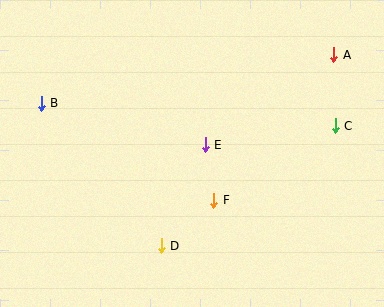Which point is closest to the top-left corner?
Point B is closest to the top-left corner.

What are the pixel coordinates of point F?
Point F is at (214, 200).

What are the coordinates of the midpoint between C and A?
The midpoint between C and A is at (334, 90).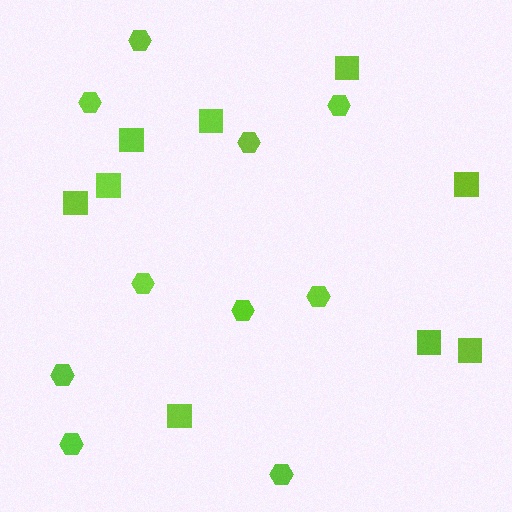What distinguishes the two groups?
There are 2 groups: one group of hexagons (10) and one group of squares (9).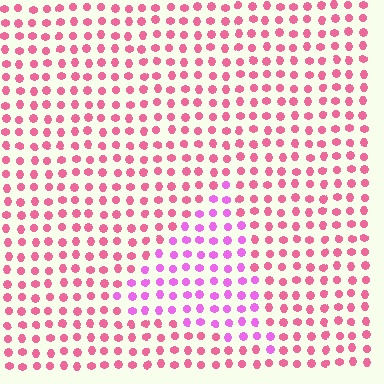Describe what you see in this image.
The image is filled with small pink elements in a uniform arrangement. A triangle-shaped region is visible where the elements are tinted to a slightly different hue, forming a subtle color boundary.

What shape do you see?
I see a triangle.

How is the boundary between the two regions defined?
The boundary is defined purely by a slight shift in hue (about 38 degrees). Spacing, size, and orientation are identical on both sides.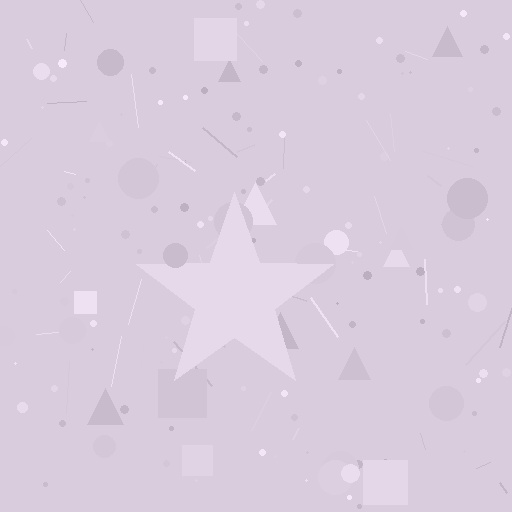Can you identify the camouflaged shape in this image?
The camouflaged shape is a star.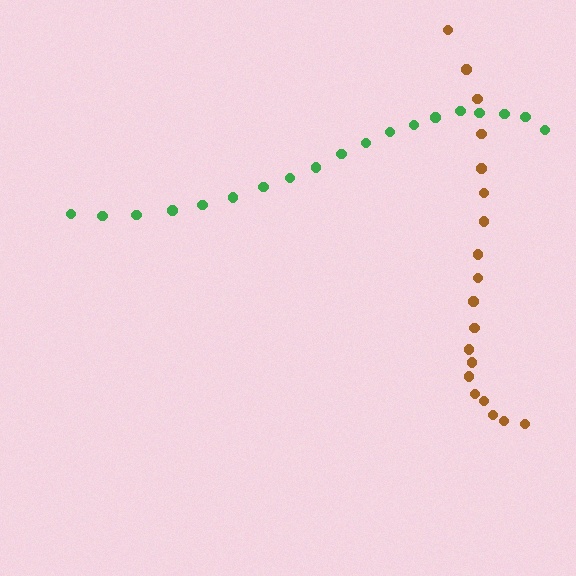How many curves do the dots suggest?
There are 2 distinct paths.